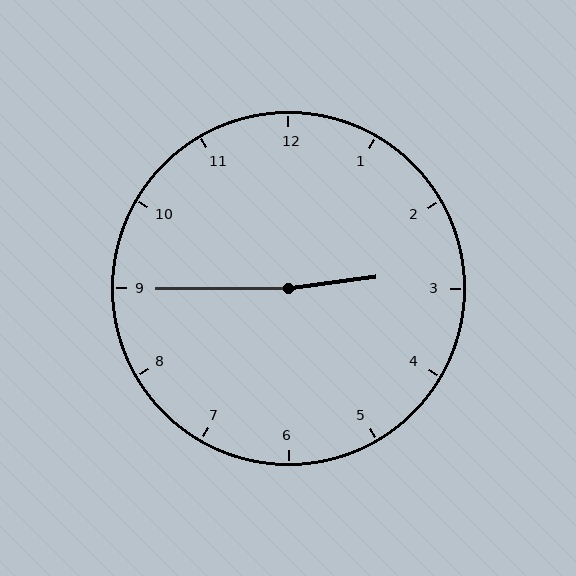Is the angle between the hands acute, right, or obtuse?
It is obtuse.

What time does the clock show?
2:45.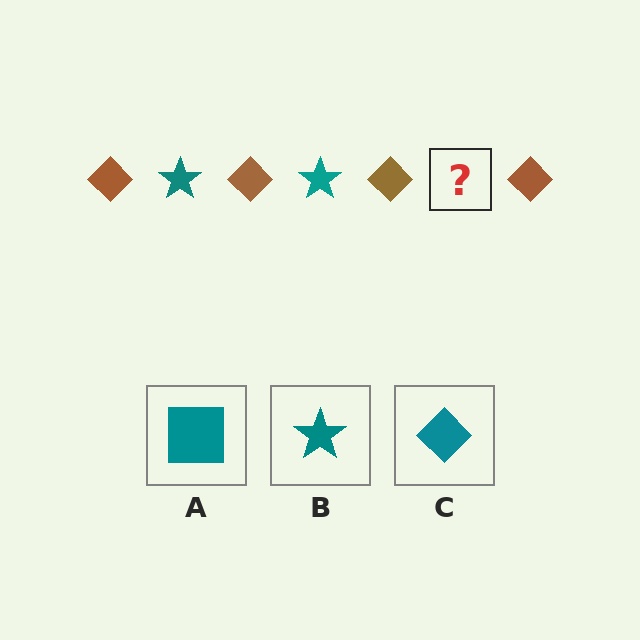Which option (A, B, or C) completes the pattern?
B.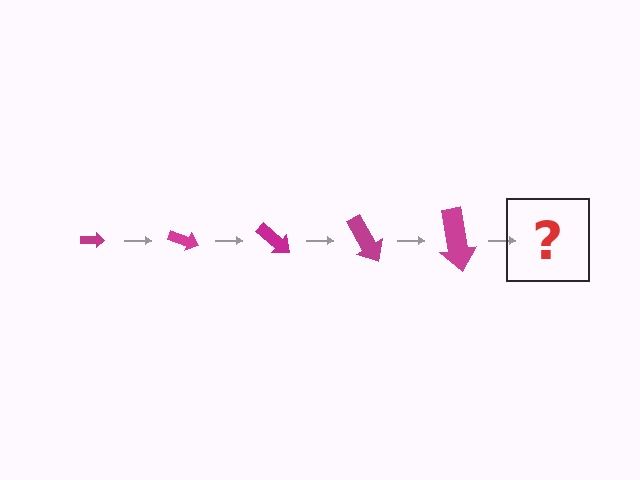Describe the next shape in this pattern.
It should be an arrow, larger than the previous one and rotated 100 degrees from the start.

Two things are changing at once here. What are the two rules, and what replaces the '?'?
The two rules are that the arrow grows larger each step and it rotates 20 degrees each step. The '?' should be an arrow, larger than the previous one and rotated 100 degrees from the start.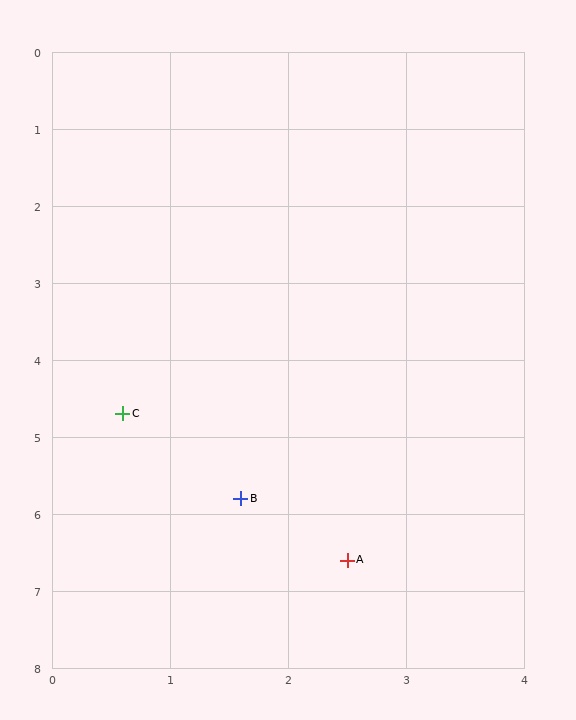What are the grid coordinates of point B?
Point B is at approximately (1.6, 5.8).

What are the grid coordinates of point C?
Point C is at approximately (0.6, 4.7).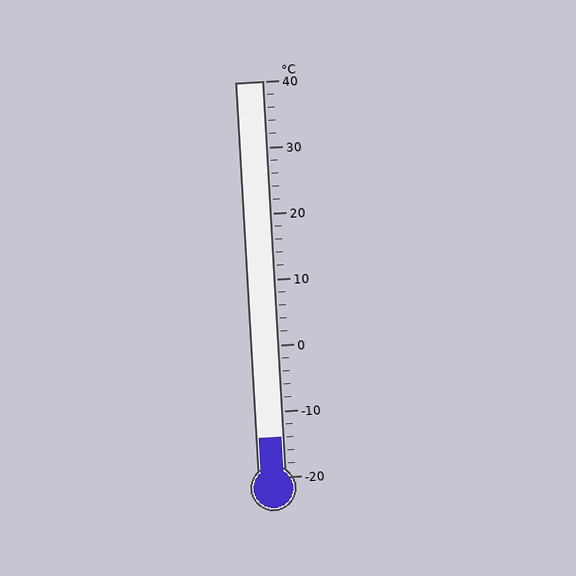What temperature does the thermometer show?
The thermometer shows approximately -14°C.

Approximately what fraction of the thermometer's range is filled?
The thermometer is filled to approximately 10% of its range.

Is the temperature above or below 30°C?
The temperature is below 30°C.